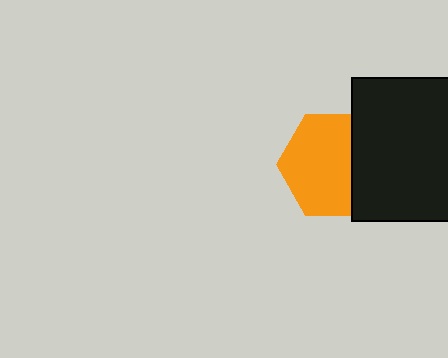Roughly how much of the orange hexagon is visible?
Most of it is visible (roughly 69%).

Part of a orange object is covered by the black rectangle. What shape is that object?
It is a hexagon.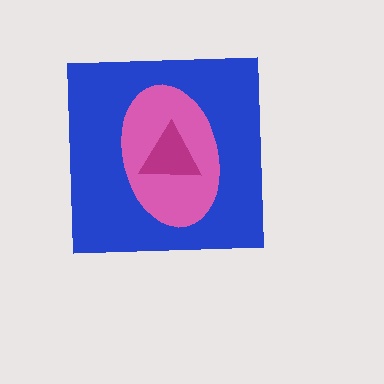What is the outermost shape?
The blue square.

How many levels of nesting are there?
3.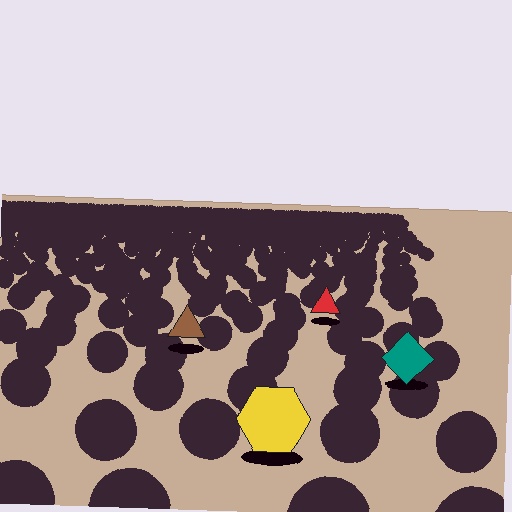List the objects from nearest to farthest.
From nearest to farthest: the yellow hexagon, the teal diamond, the brown triangle, the red triangle.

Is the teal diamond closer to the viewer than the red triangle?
Yes. The teal diamond is closer — you can tell from the texture gradient: the ground texture is coarser near it.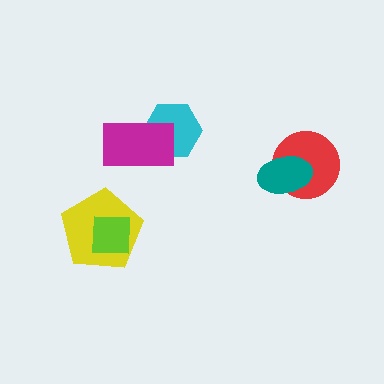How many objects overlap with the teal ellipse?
1 object overlaps with the teal ellipse.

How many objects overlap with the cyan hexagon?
1 object overlaps with the cyan hexagon.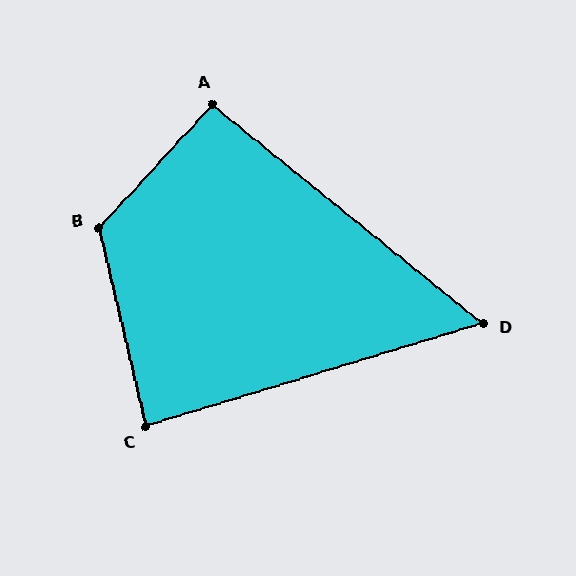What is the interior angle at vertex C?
Approximately 86 degrees (approximately right).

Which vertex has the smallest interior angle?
D, at approximately 56 degrees.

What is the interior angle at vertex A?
Approximately 94 degrees (approximately right).